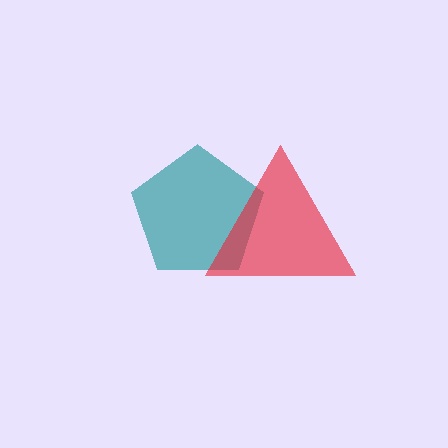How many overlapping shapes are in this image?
There are 2 overlapping shapes in the image.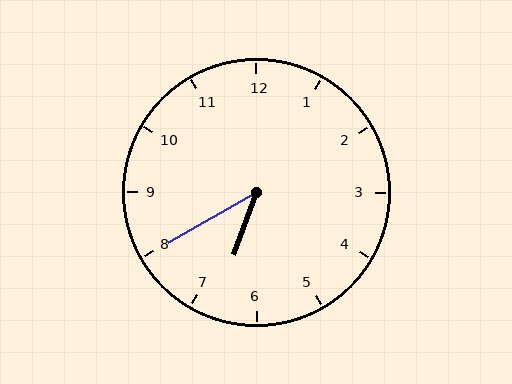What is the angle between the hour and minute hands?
Approximately 40 degrees.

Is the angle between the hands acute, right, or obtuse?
It is acute.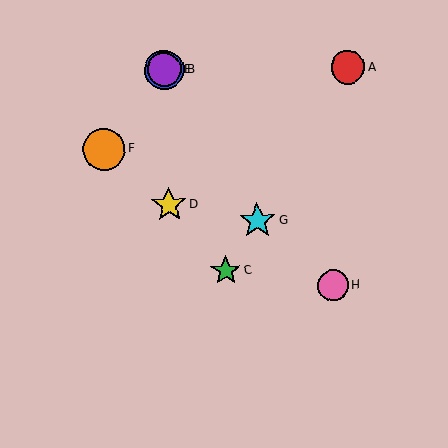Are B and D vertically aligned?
Yes, both are at x≈164.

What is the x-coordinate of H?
Object H is at x≈333.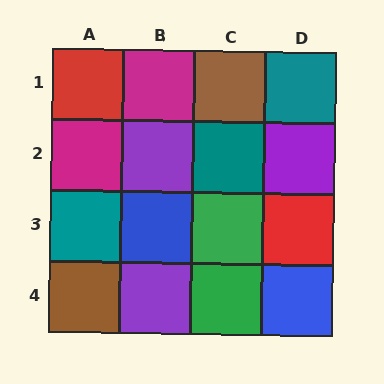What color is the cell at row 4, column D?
Blue.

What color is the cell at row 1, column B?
Magenta.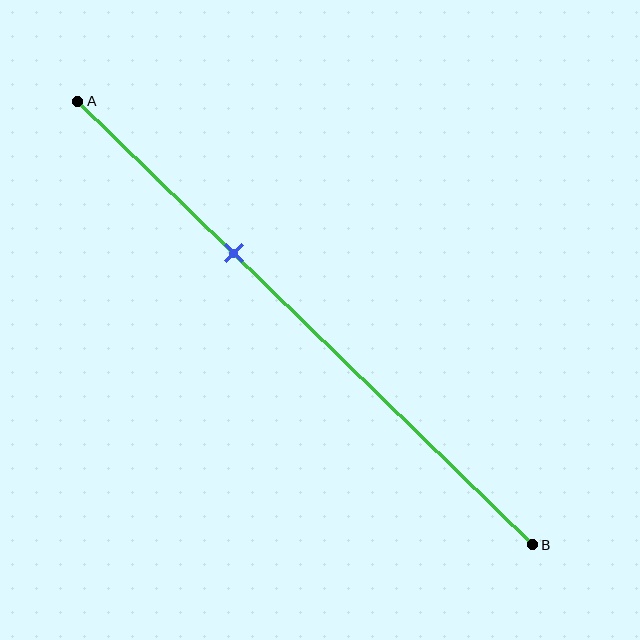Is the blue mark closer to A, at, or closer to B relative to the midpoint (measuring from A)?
The blue mark is closer to point A than the midpoint of segment AB.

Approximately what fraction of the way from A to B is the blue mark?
The blue mark is approximately 35% of the way from A to B.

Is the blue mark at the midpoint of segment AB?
No, the mark is at about 35% from A, not at the 50% midpoint.